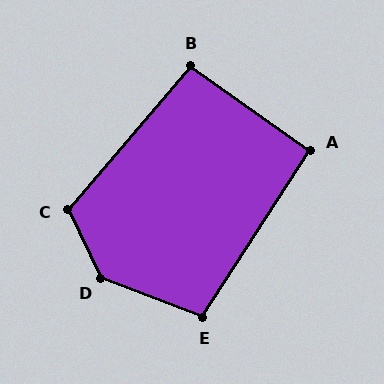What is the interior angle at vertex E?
Approximately 102 degrees (obtuse).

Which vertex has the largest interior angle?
D, at approximately 137 degrees.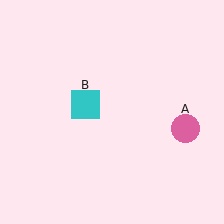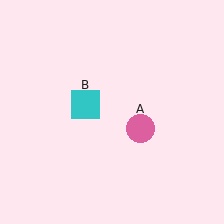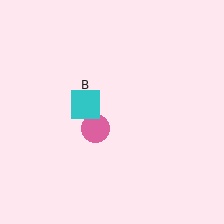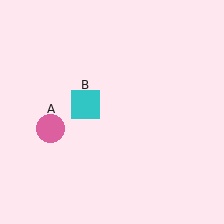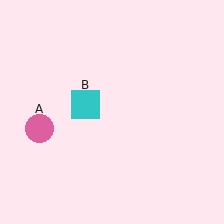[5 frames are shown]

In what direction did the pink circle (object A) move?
The pink circle (object A) moved left.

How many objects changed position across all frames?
1 object changed position: pink circle (object A).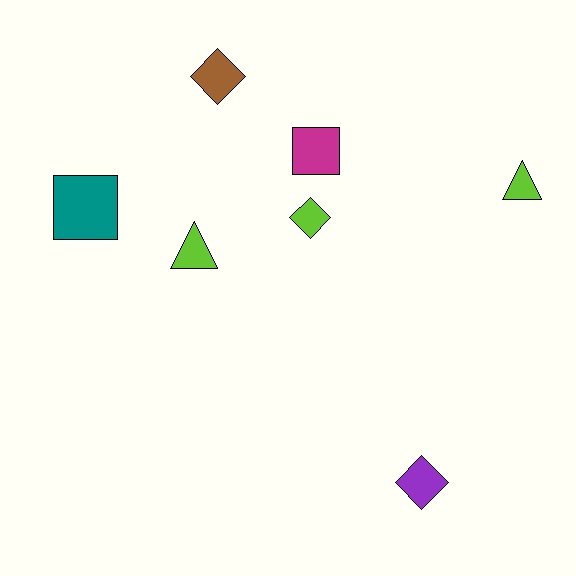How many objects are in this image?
There are 7 objects.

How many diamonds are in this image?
There are 3 diamonds.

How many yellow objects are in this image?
There are no yellow objects.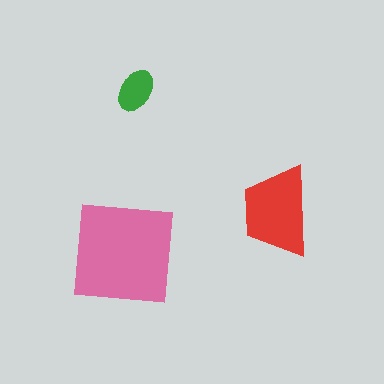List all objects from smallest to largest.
The green ellipse, the red trapezoid, the pink square.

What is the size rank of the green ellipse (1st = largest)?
3rd.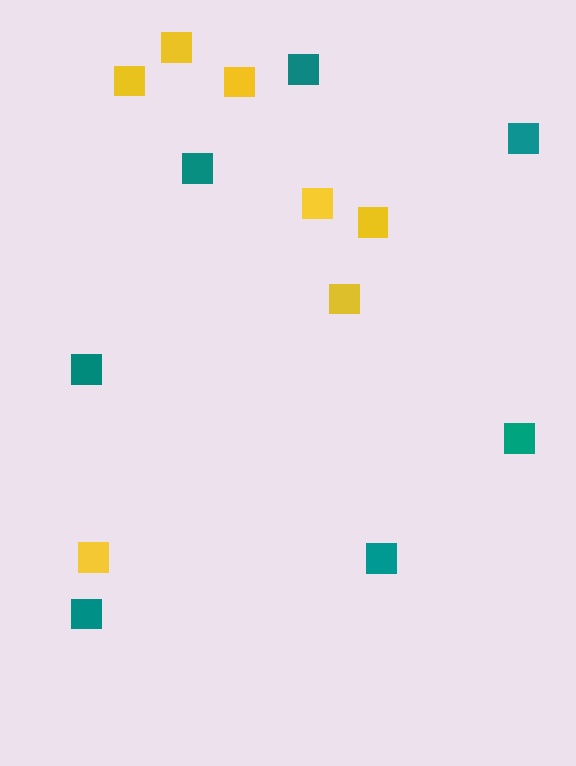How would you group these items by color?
There are 2 groups: one group of teal squares (7) and one group of yellow squares (7).